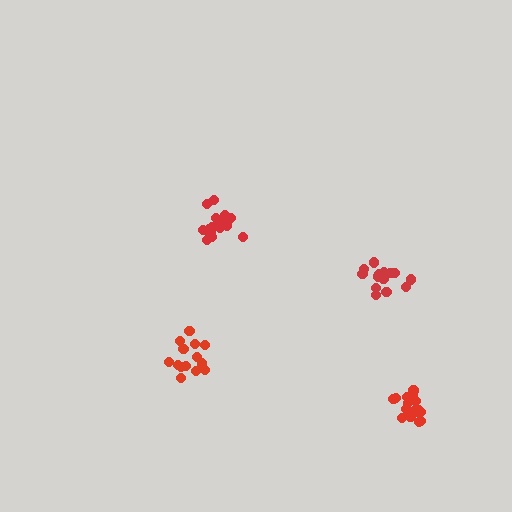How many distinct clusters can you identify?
There are 4 distinct clusters.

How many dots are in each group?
Group 1: 17 dots, Group 2: 14 dots, Group 3: 17 dots, Group 4: 14 dots (62 total).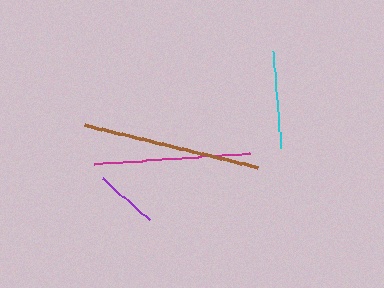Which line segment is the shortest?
The purple line is the shortest at approximately 63 pixels.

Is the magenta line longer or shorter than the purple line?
The magenta line is longer than the purple line.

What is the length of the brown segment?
The brown segment is approximately 179 pixels long.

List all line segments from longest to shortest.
From longest to shortest: brown, magenta, cyan, purple.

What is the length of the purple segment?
The purple segment is approximately 63 pixels long.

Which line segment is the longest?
The brown line is the longest at approximately 179 pixels.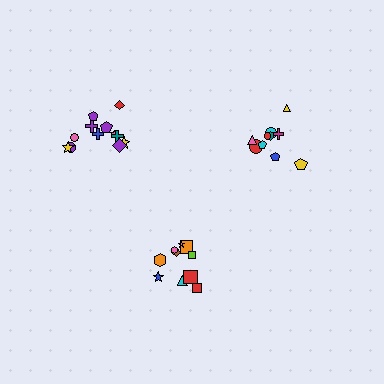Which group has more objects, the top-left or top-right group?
The top-left group.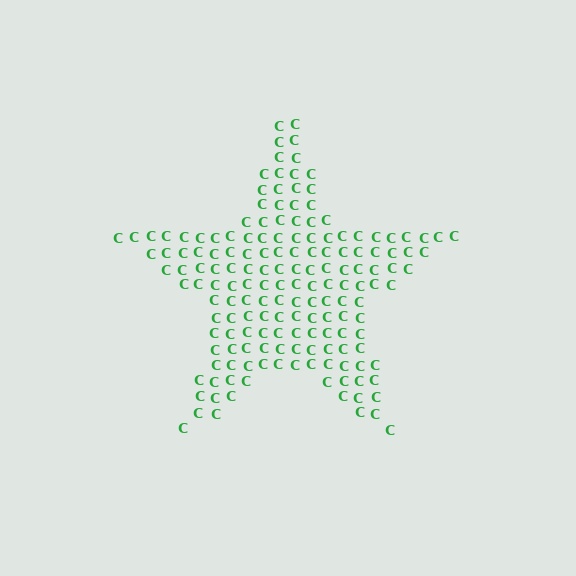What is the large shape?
The large shape is a star.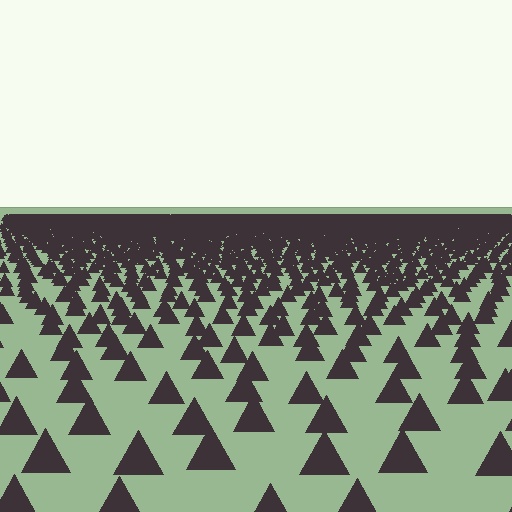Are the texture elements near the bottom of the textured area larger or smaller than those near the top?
Larger. Near the bottom, elements are closer to the viewer and appear at a bigger on-screen size.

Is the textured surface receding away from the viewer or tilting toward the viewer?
The surface is receding away from the viewer. Texture elements get smaller and denser toward the top.